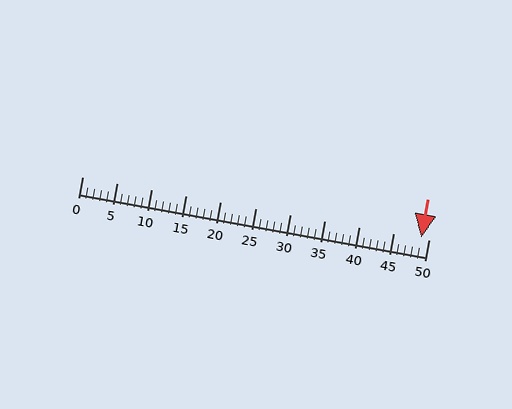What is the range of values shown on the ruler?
The ruler shows values from 0 to 50.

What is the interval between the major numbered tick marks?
The major tick marks are spaced 5 units apart.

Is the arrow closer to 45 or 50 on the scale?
The arrow is closer to 50.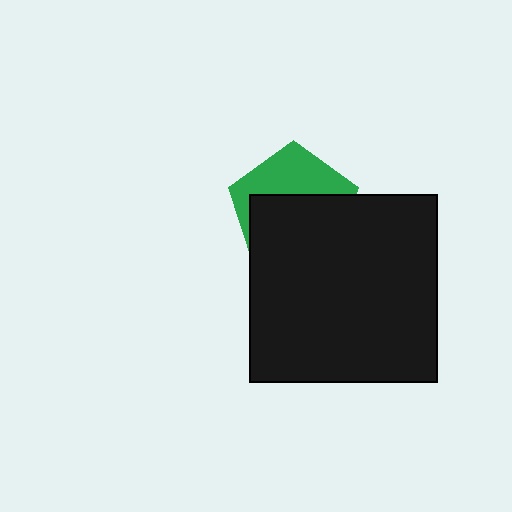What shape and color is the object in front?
The object in front is a black square.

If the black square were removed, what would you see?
You would see the complete green pentagon.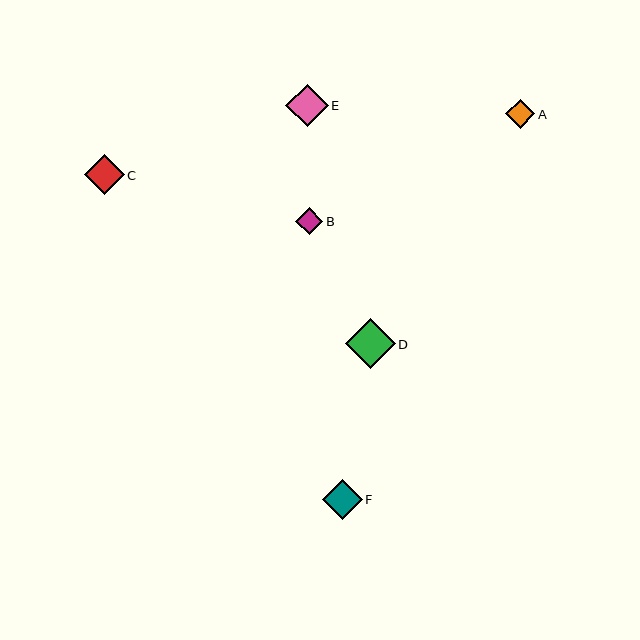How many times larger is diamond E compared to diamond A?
Diamond E is approximately 1.5 times the size of diamond A.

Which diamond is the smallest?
Diamond B is the smallest with a size of approximately 27 pixels.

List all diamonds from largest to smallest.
From largest to smallest: D, E, C, F, A, B.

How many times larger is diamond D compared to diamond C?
Diamond D is approximately 1.3 times the size of diamond C.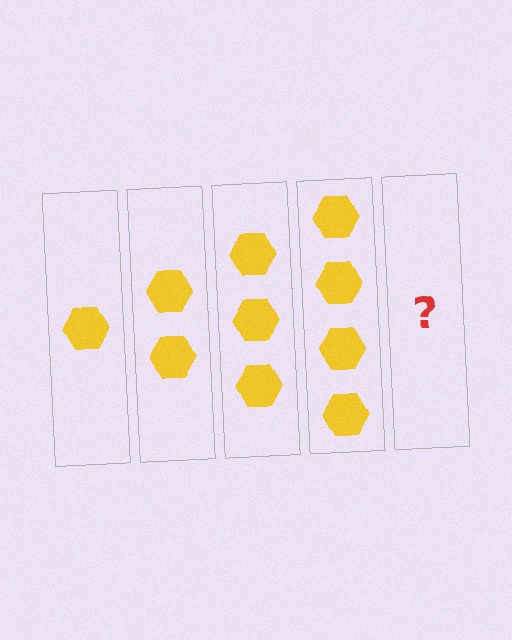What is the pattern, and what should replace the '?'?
The pattern is that each step adds one more hexagon. The '?' should be 5 hexagons.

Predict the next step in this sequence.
The next step is 5 hexagons.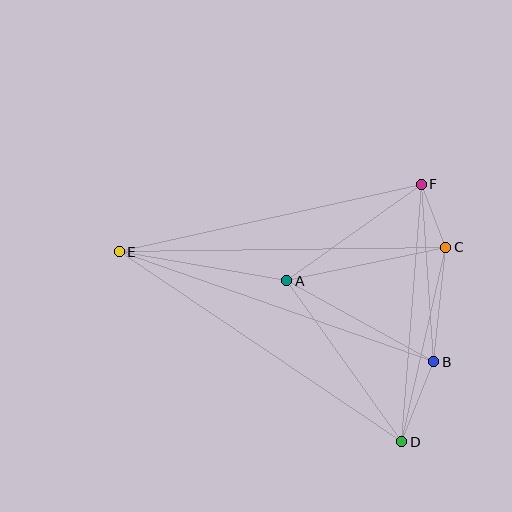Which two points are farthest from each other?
Points D and E are farthest from each other.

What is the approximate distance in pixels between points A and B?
The distance between A and B is approximately 168 pixels.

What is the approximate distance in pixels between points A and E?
The distance between A and E is approximately 170 pixels.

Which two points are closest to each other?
Points C and F are closest to each other.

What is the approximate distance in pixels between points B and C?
The distance between B and C is approximately 115 pixels.